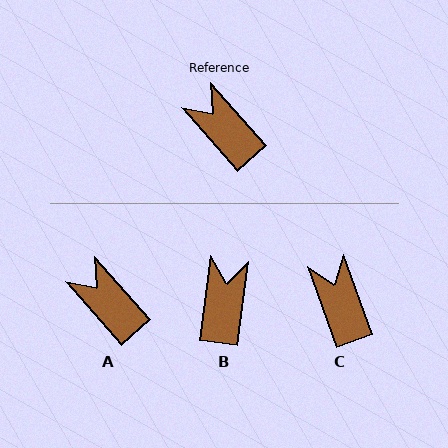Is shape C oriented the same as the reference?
No, it is off by about 22 degrees.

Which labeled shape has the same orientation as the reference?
A.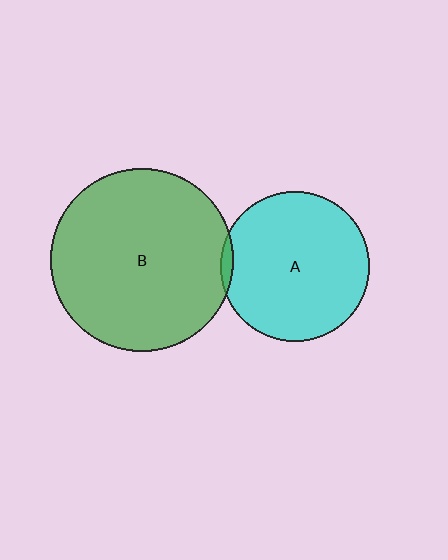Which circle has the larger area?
Circle B (green).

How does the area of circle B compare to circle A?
Approximately 1.5 times.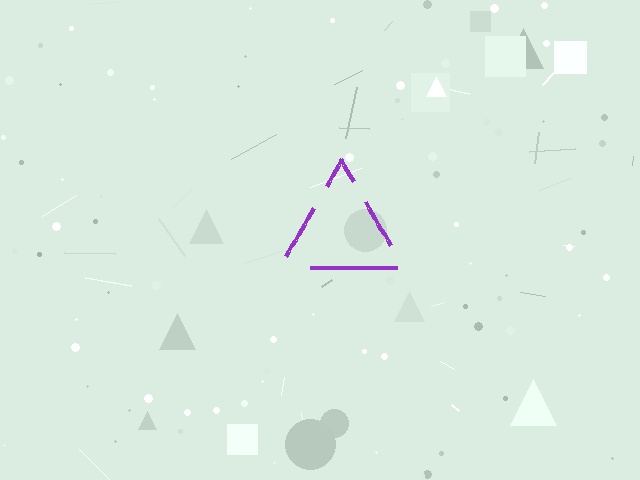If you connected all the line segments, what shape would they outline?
They would outline a triangle.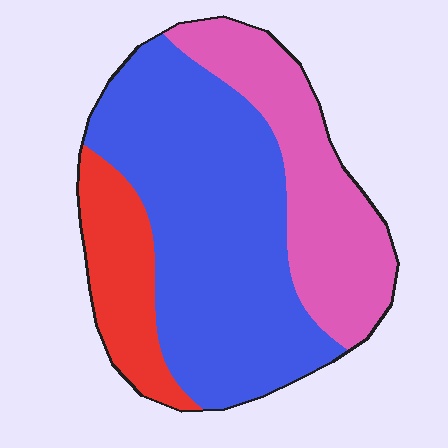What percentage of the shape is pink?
Pink covers about 30% of the shape.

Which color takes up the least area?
Red, at roughly 15%.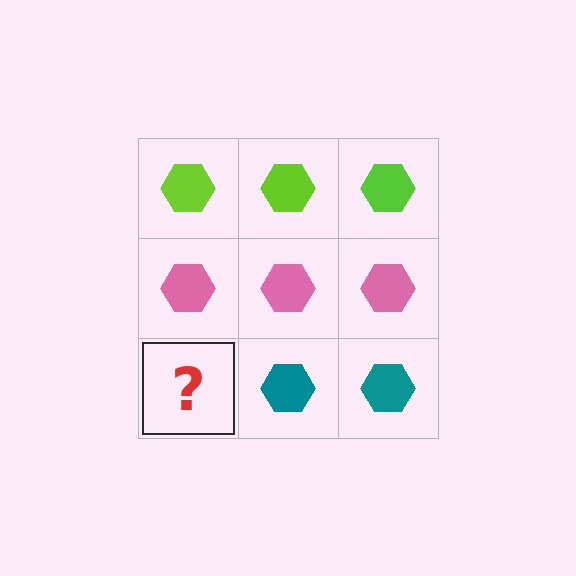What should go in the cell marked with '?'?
The missing cell should contain a teal hexagon.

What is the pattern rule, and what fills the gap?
The rule is that each row has a consistent color. The gap should be filled with a teal hexagon.